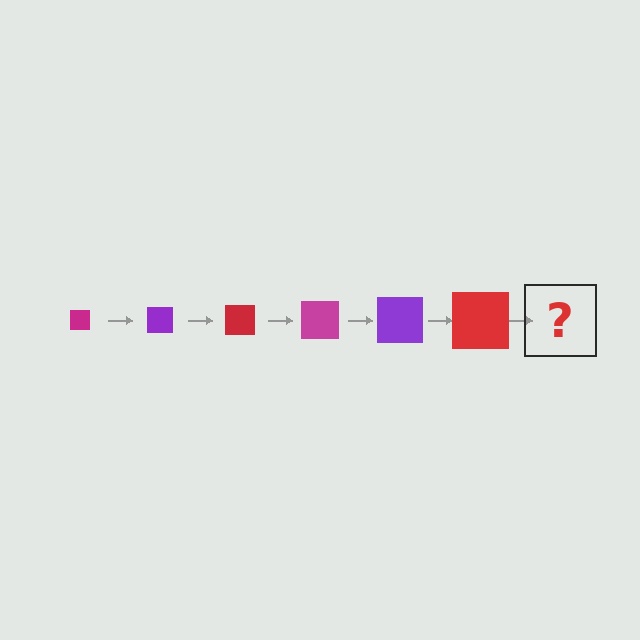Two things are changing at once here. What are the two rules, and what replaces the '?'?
The two rules are that the square grows larger each step and the color cycles through magenta, purple, and red. The '?' should be a magenta square, larger than the previous one.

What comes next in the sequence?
The next element should be a magenta square, larger than the previous one.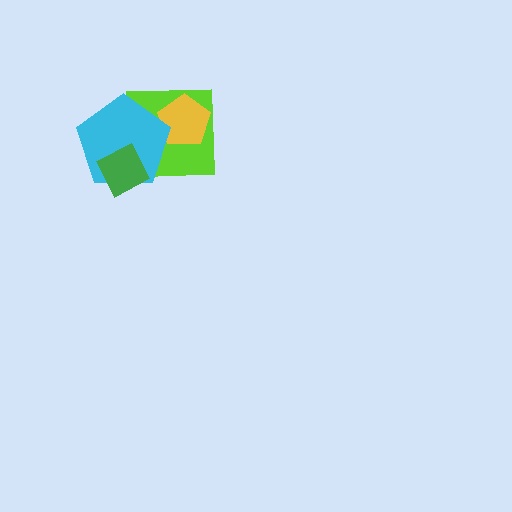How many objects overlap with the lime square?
3 objects overlap with the lime square.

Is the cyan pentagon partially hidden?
Yes, it is partially covered by another shape.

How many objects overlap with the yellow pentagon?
2 objects overlap with the yellow pentagon.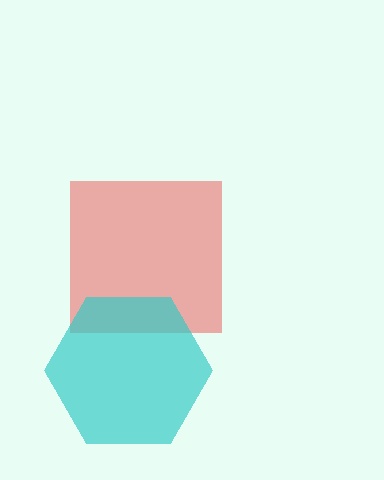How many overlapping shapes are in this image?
There are 2 overlapping shapes in the image.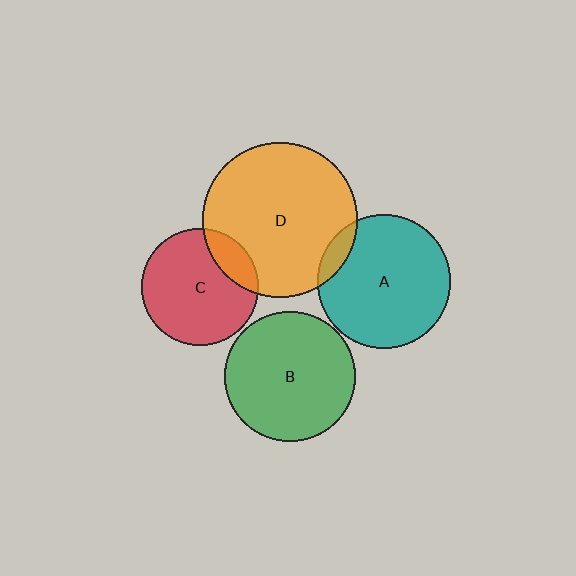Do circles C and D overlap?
Yes.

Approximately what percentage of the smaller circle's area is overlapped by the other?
Approximately 20%.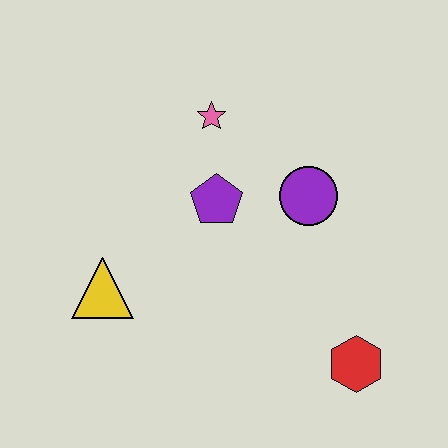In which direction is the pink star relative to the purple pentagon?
The pink star is above the purple pentagon.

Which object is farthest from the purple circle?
The yellow triangle is farthest from the purple circle.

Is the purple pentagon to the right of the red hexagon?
No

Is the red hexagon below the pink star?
Yes